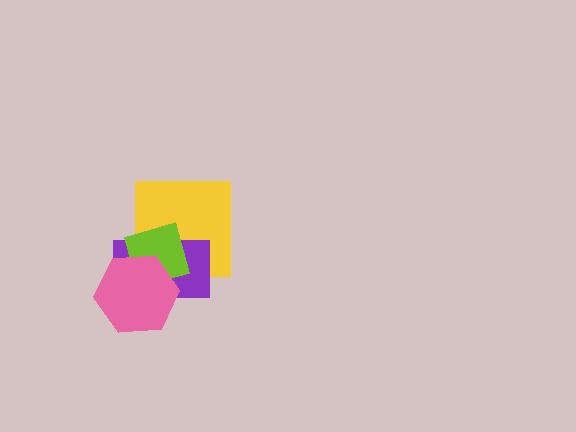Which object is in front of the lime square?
The pink hexagon is in front of the lime square.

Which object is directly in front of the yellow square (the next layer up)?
The purple rectangle is directly in front of the yellow square.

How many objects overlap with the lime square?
3 objects overlap with the lime square.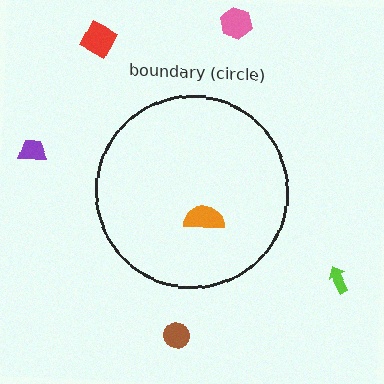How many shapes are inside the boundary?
1 inside, 5 outside.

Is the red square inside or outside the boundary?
Outside.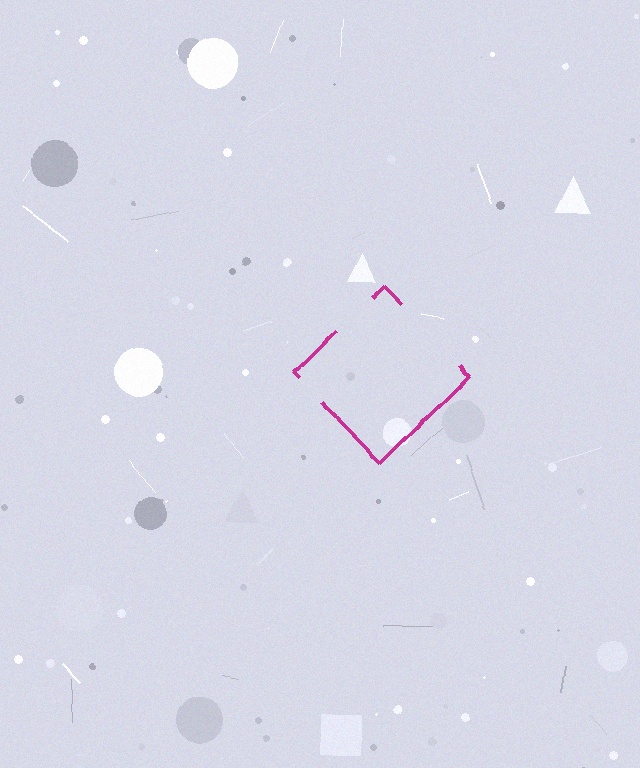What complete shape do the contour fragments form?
The contour fragments form a diamond.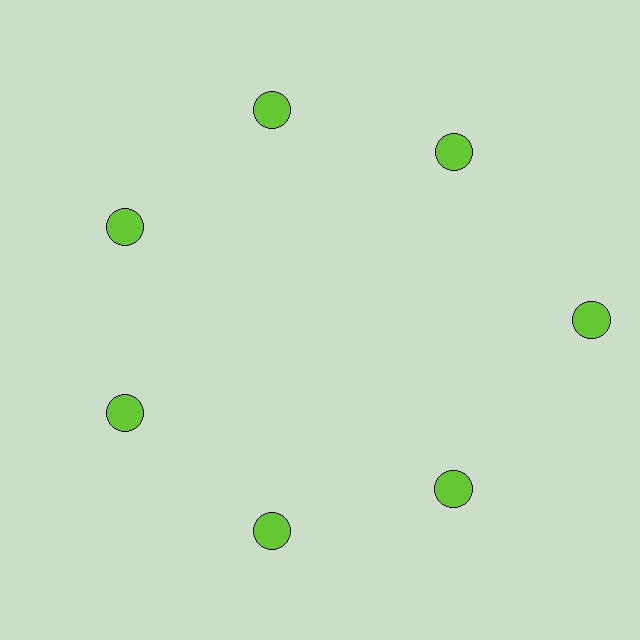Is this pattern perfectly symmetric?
No. The 7 lime circles are arranged in a ring, but one element near the 3 o'clock position is pushed outward from the center, breaking the 7-fold rotational symmetry.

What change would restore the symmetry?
The symmetry would be restored by moving it inward, back onto the ring so that all 7 circles sit at equal angles and equal distance from the center.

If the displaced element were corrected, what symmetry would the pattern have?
It would have 7-fold rotational symmetry — the pattern would map onto itself every 51 degrees.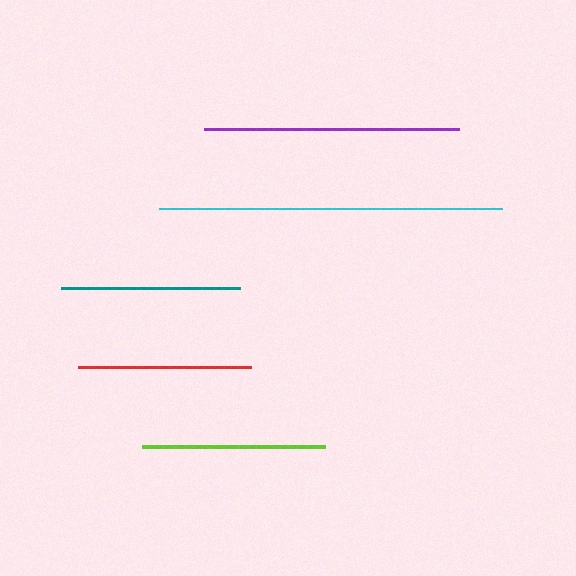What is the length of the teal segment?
The teal segment is approximately 179 pixels long.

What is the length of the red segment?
The red segment is approximately 172 pixels long.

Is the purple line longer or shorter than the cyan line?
The cyan line is longer than the purple line.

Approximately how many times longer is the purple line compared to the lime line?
The purple line is approximately 1.4 times the length of the lime line.